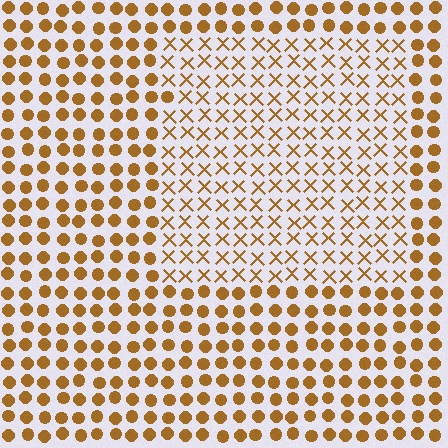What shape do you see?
I see a rectangle.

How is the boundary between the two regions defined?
The boundary is defined by a change in element shape: X marks inside vs. circles outside. All elements share the same color and spacing.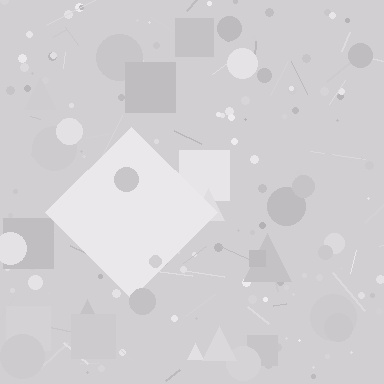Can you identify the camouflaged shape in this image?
The camouflaged shape is a diamond.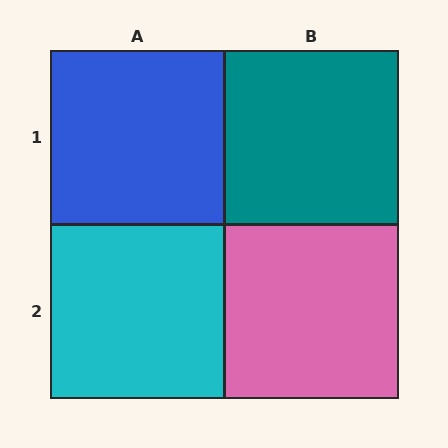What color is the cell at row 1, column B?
Teal.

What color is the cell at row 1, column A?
Blue.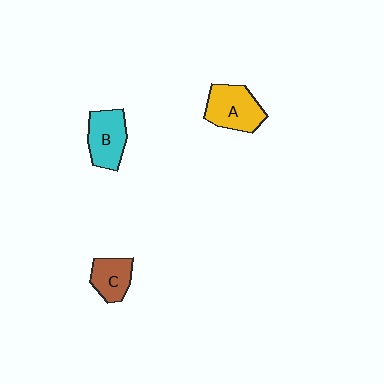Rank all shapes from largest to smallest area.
From largest to smallest: A (yellow), B (cyan), C (brown).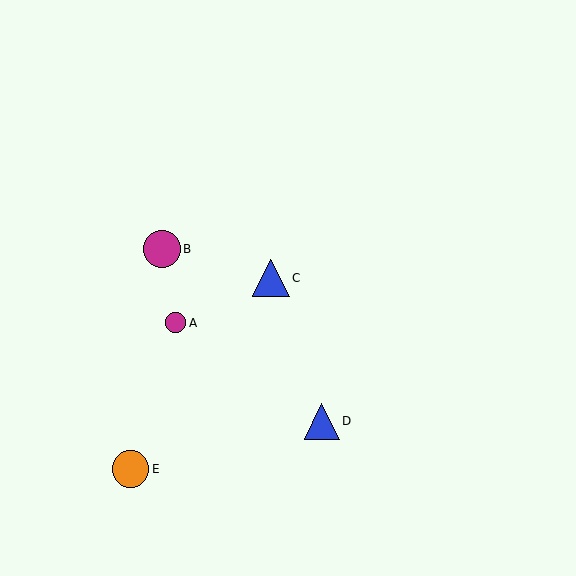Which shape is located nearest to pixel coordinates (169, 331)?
The magenta circle (labeled A) at (176, 323) is nearest to that location.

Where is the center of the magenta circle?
The center of the magenta circle is at (162, 249).